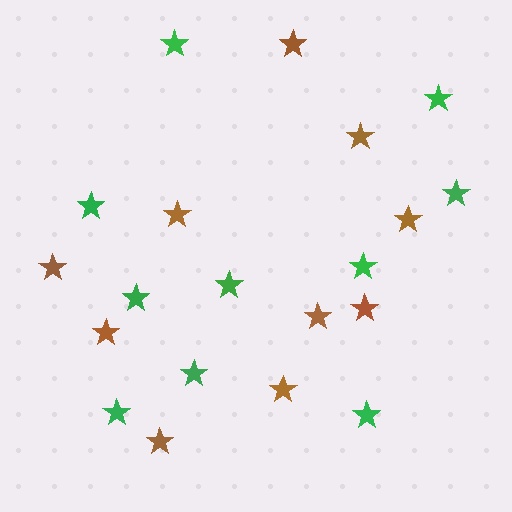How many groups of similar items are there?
There are 2 groups: one group of brown stars (10) and one group of green stars (10).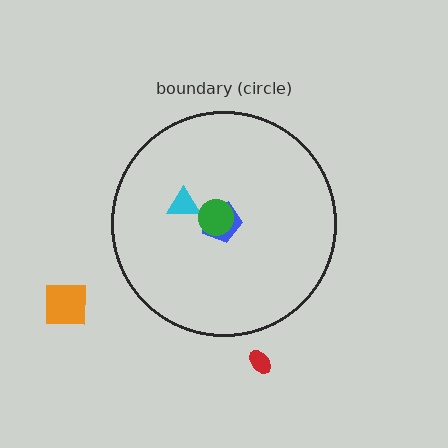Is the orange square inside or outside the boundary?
Outside.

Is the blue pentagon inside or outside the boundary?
Inside.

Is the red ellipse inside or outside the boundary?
Outside.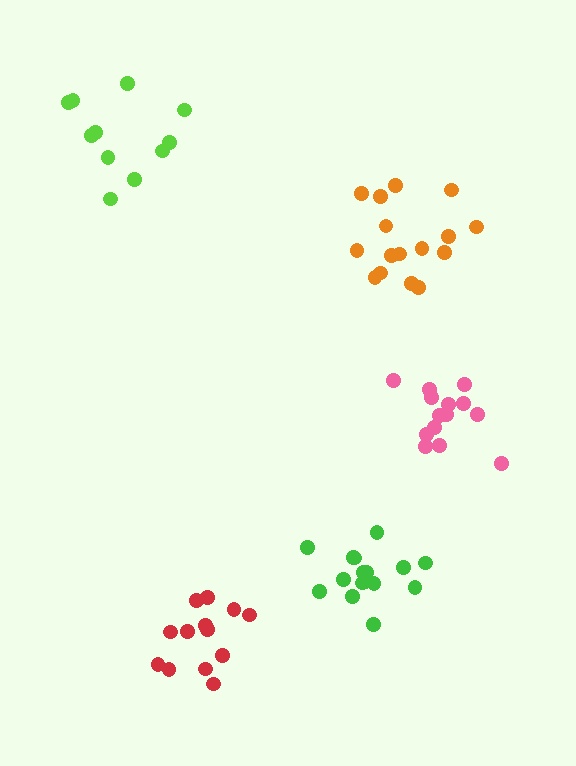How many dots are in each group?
Group 1: 16 dots, Group 2: 11 dots, Group 3: 13 dots, Group 4: 14 dots, Group 5: 16 dots (70 total).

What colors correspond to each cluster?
The clusters are colored: orange, lime, red, pink, green.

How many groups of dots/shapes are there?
There are 5 groups.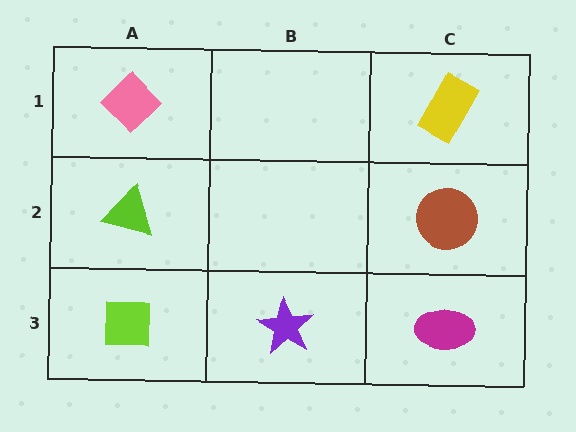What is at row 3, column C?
A magenta ellipse.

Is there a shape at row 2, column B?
No, that cell is empty.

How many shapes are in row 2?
2 shapes.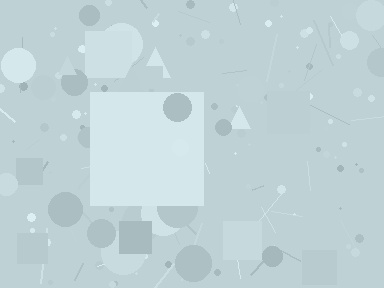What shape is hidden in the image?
A square is hidden in the image.